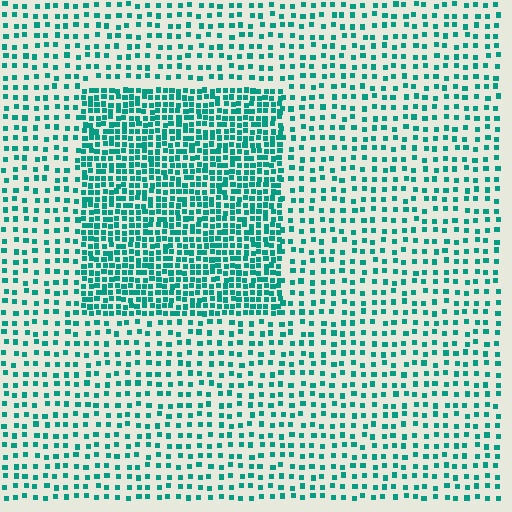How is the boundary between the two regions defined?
The boundary is defined by a change in element density (approximately 2.3x ratio). All elements are the same color, size, and shape.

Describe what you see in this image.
The image contains small teal elements arranged at two different densities. A rectangle-shaped region is visible where the elements are more densely packed than the surrounding area.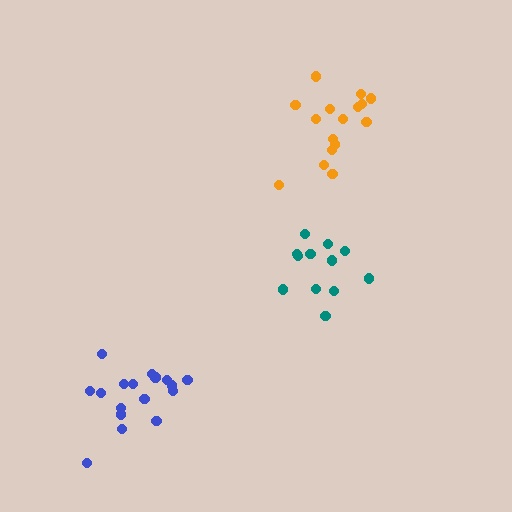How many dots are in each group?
Group 1: 12 dots, Group 2: 16 dots, Group 3: 18 dots (46 total).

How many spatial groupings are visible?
There are 3 spatial groupings.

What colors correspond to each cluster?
The clusters are colored: teal, orange, blue.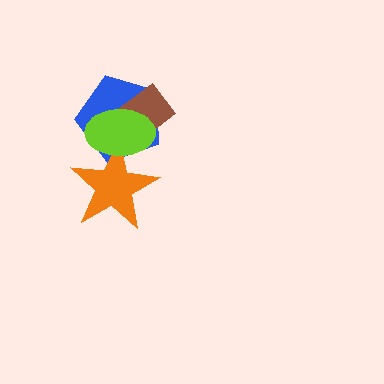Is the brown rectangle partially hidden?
Yes, it is partially covered by another shape.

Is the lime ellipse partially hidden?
No, no other shape covers it.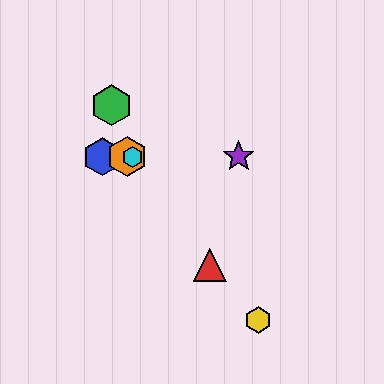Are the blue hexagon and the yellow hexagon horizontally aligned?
No, the blue hexagon is at y≈157 and the yellow hexagon is at y≈320.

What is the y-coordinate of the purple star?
The purple star is at y≈157.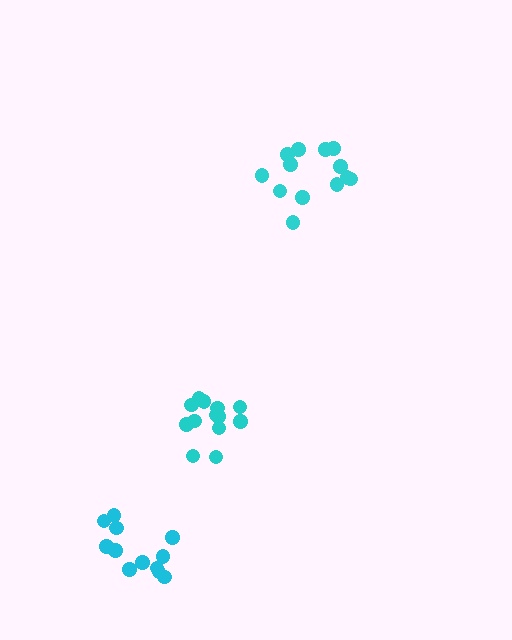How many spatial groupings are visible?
There are 3 spatial groupings.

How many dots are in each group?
Group 1: 13 dots, Group 2: 13 dots, Group 3: 13 dots (39 total).